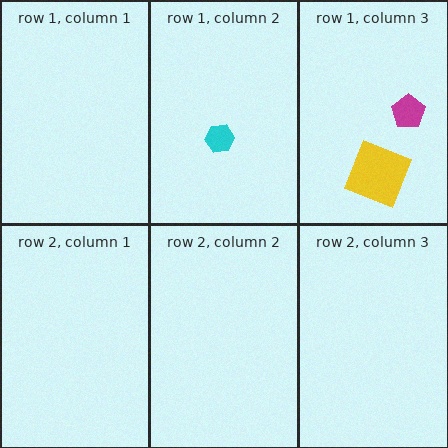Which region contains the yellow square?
The row 1, column 3 region.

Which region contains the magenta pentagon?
The row 1, column 3 region.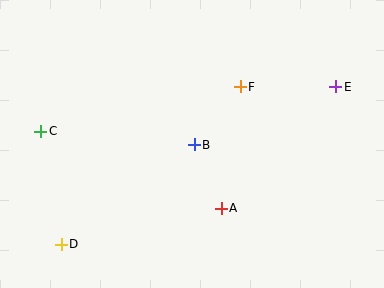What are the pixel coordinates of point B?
Point B is at (194, 145).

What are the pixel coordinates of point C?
Point C is at (41, 131).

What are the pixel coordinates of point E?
Point E is at (336, 87).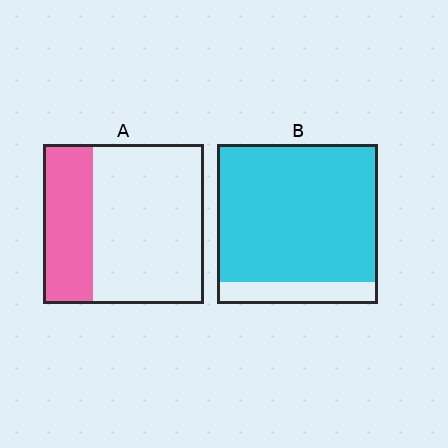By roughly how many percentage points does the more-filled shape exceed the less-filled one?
By roughly 55 percentage points (B over A).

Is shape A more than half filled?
No.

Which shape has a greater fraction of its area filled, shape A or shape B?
Shape B.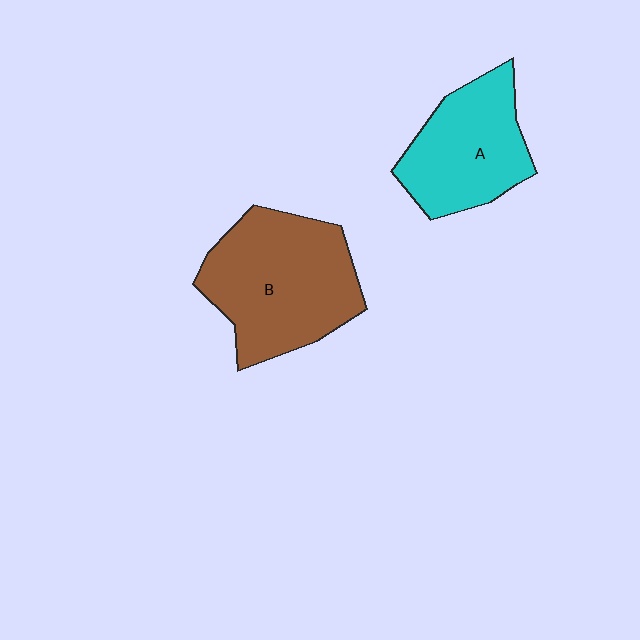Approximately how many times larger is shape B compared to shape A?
Approximately 1.3 times.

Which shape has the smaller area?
Shape A (cyan).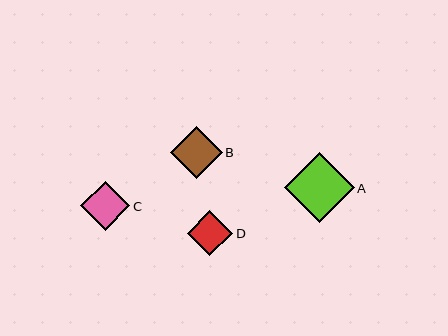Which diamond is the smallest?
Diamond D is the smallest with a size of approximately 45 pixels.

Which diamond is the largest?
Diamond A is the largest with a size of approximately 70 pixels.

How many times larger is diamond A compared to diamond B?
Diamond A is approximately 1.3 times the size of diamond B.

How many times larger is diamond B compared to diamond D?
Diamond B is approximately 1.1 times the size of diamond D.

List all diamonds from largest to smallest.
From largest to smallest: A, B, C, D.